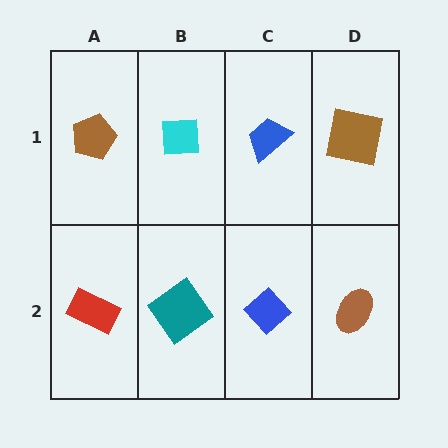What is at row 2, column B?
A teal diamond.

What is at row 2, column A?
A red rectangle.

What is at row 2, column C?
A blue diamond.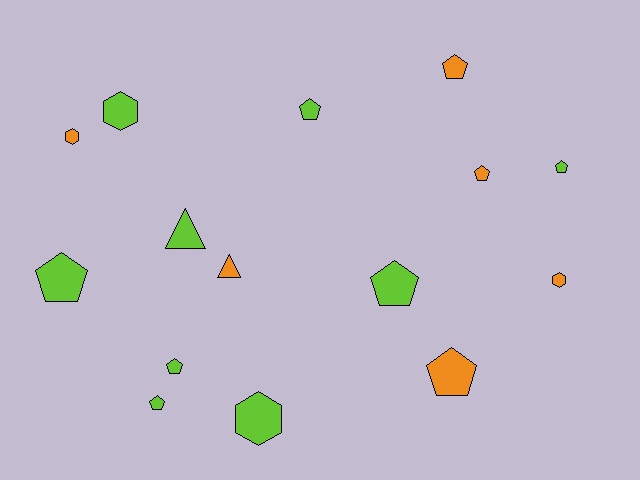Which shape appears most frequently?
Pentagon, with 9 objects.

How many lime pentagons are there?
There are 6 lime pentagons.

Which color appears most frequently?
Lime, with 9 objects.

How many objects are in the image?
There are 15 objects.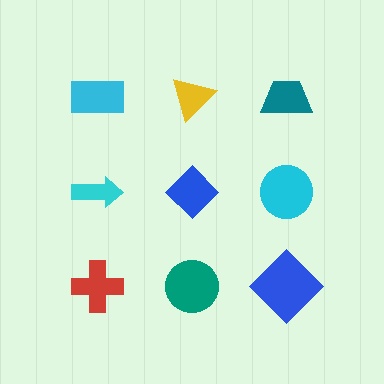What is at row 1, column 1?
A cyan rectangle.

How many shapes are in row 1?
3 shapes.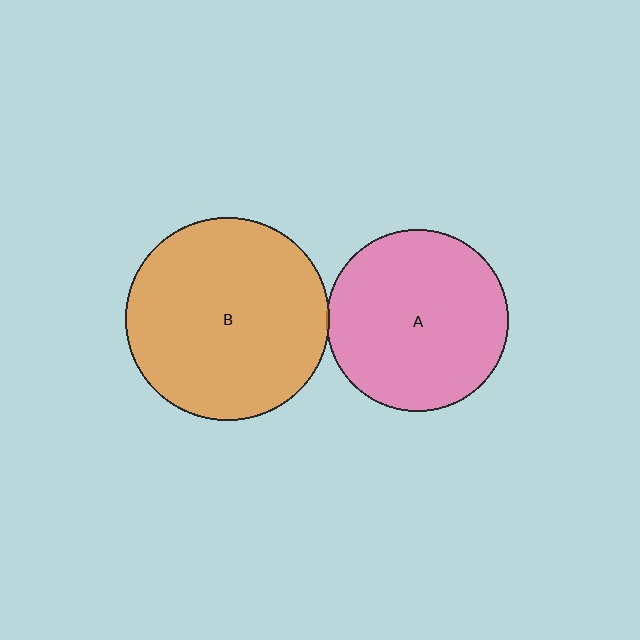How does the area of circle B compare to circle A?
Approximately 1.2 times.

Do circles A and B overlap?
Yes.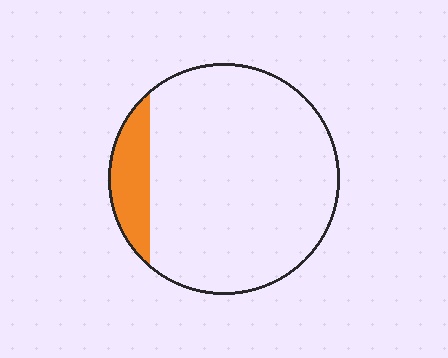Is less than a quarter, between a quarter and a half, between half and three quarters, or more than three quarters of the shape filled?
Less than a quarter.